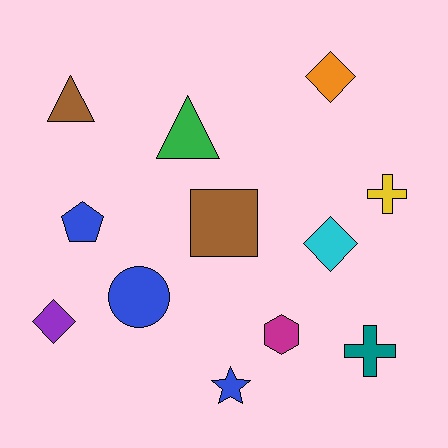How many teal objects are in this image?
There is 1 teal object.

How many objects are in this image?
There are 12 objects.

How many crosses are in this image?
There are 2 crosses.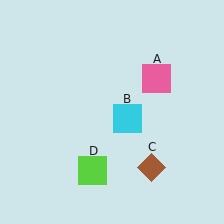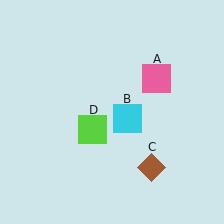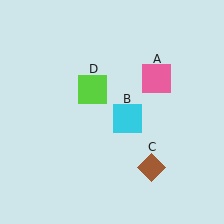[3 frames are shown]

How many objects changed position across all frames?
1 object changed position: lime square (object D).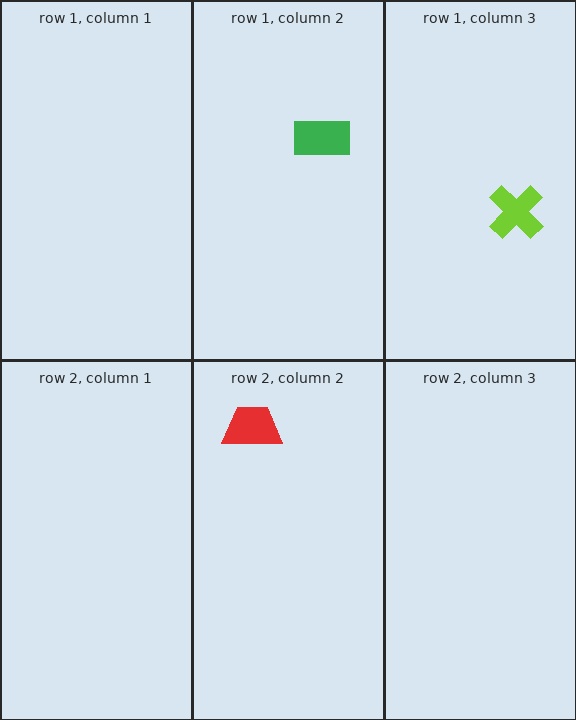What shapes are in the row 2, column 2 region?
The red trapezoid.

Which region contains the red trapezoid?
The row 2, column 2 region.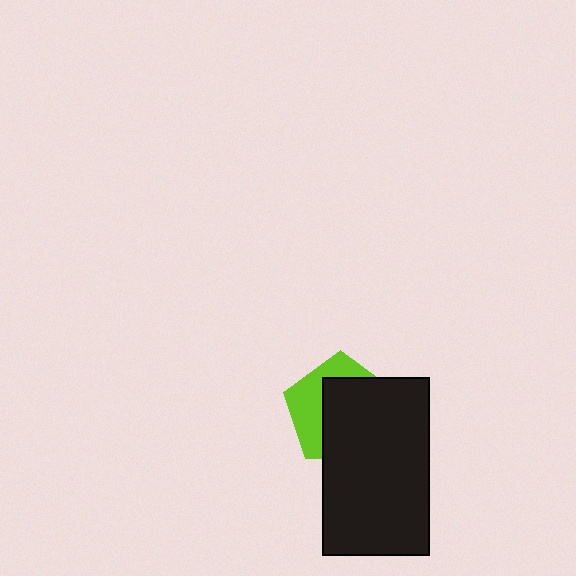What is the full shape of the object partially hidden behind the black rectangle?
The partially hidden object is a lime pentagon.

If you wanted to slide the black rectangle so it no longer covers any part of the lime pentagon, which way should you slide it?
Slide it toward the lower-right — that is the most direct way to separate the two shapes.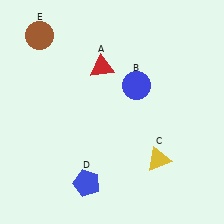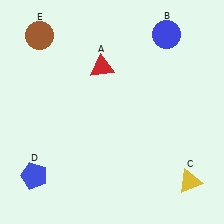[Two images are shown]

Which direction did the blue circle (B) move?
The blue circle (B) moved up.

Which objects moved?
The objects that moved are: the blue circle (B), the yellow triangle (C), the blue pentagon (D).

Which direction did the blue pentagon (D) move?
The blue pentagon (D) moved left.